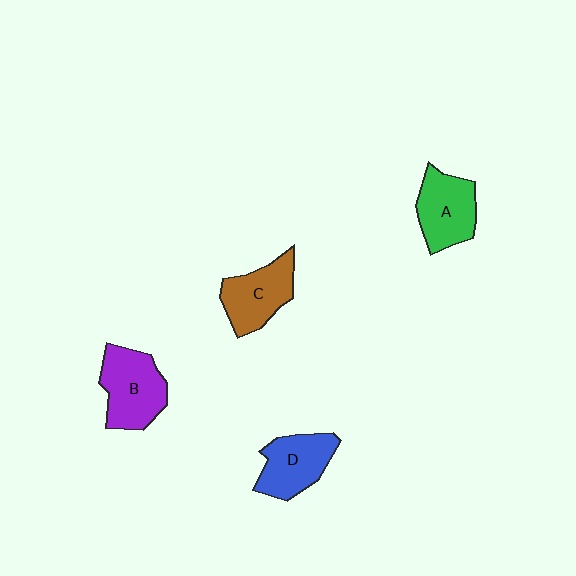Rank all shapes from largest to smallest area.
From largest to smallest: B (purple), A (green), C (brown), D (blue).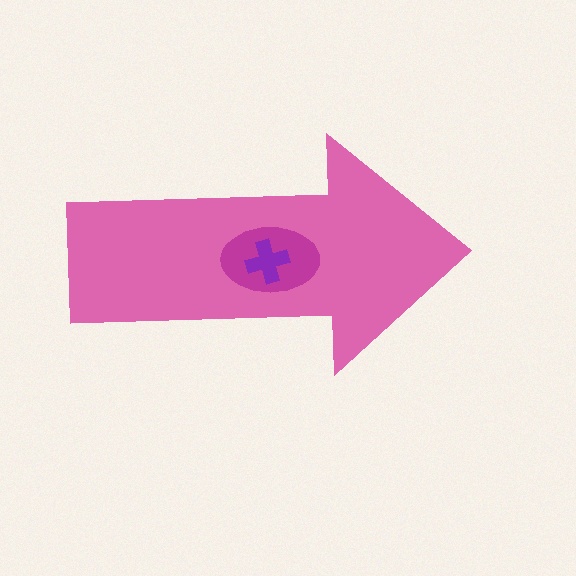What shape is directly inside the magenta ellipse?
The purple cross.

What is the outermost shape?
The pink arrow.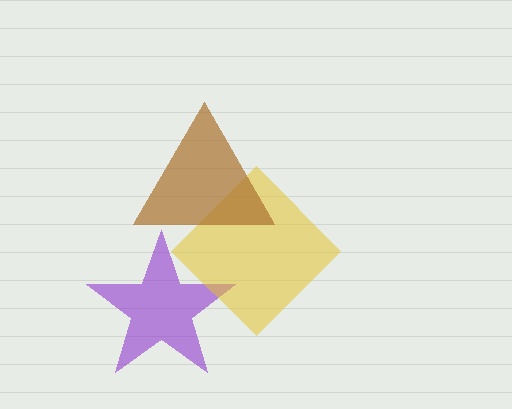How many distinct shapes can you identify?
There are 3 distinct shapes: a purple star, a yellow diamond, a brown triangle.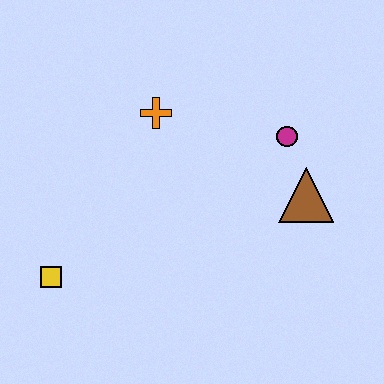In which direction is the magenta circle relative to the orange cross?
The magenta circle is to the right of the orange cross.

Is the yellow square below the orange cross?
Yes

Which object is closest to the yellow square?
The orange cross is closest to the yellow square.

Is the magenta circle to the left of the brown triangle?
Yes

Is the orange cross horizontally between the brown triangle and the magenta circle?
No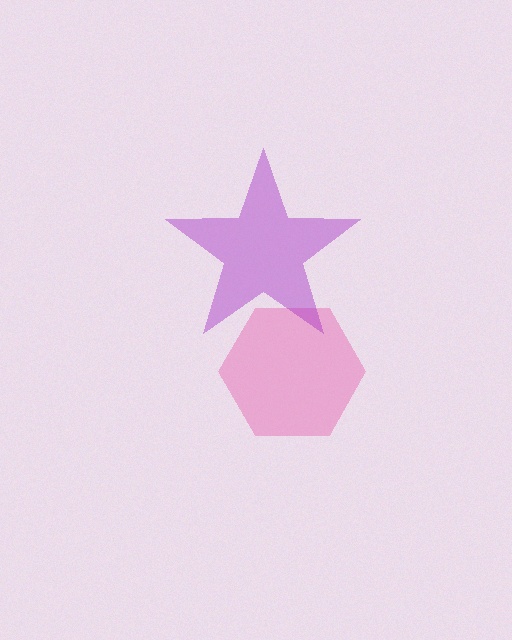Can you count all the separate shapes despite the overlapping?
Yes, there are 2 separate shapes.